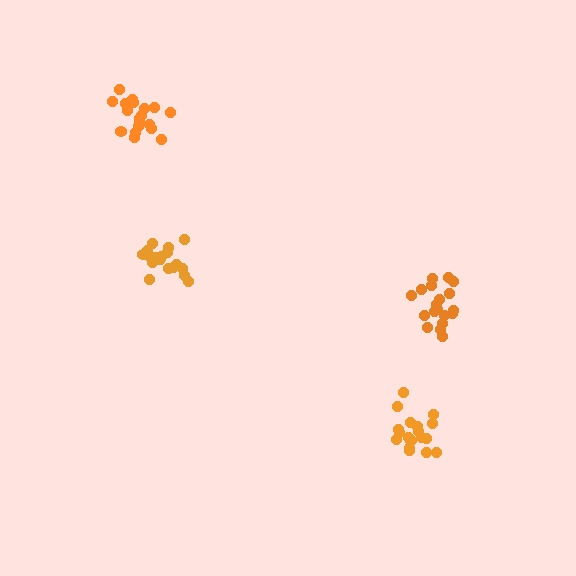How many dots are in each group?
Group 1: 19 dots, Group 2: 20 dots, Group 3: 18 dots, Group 4: 19 dots (76 total).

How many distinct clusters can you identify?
There are 4 distinct clusters.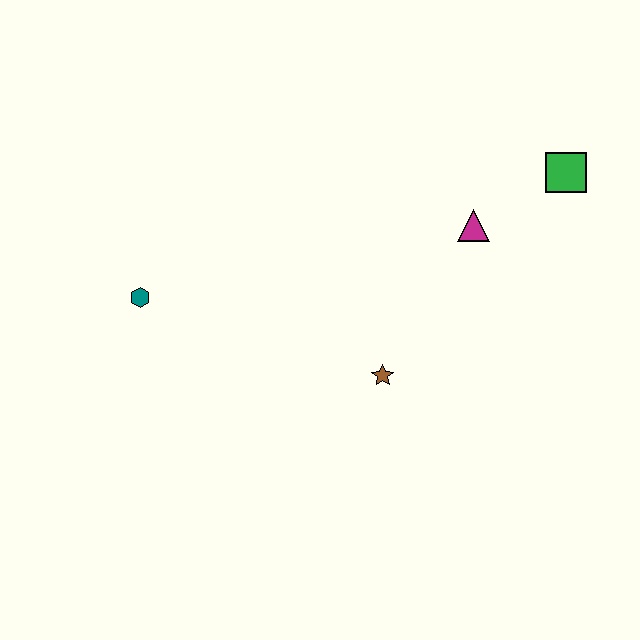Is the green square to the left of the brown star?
No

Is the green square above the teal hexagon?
Yes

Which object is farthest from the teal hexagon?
The green square is farthest from the teal hexagon.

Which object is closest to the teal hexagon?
The brown star is closest to the teal hexagon.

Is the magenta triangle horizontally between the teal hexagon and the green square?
Yes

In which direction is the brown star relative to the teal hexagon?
The brown star is to the right of the teal hexagon.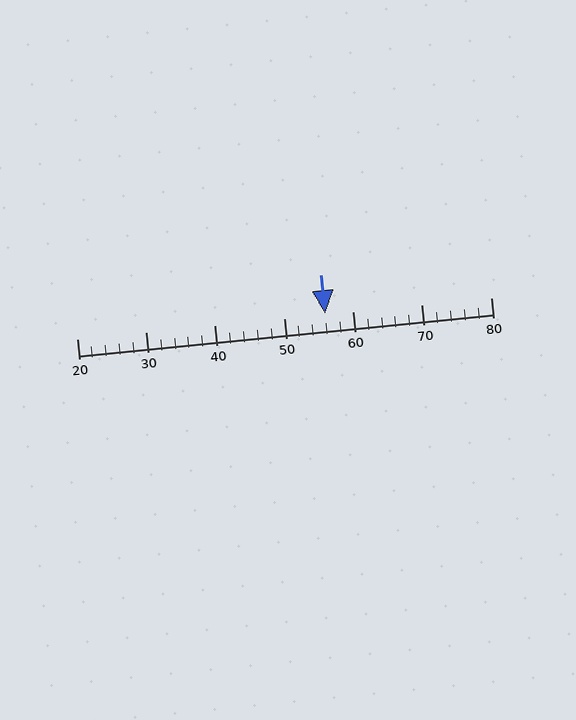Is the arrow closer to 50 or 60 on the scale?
The arrow is closer to 60.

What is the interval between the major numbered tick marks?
The major tick marks are spaced 10 units apart.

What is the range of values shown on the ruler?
The ruler shows values from 20 to 80.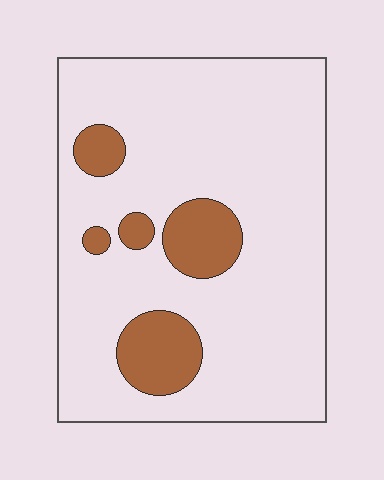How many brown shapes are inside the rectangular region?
5.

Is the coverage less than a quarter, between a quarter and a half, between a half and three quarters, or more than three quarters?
Less than a quarter.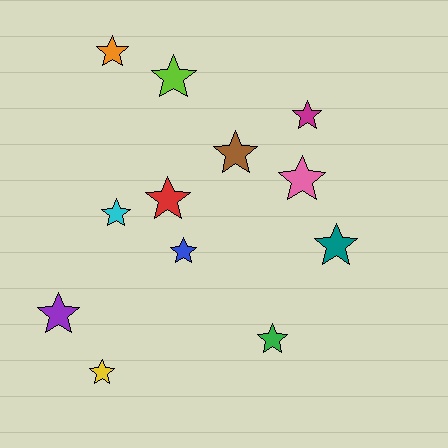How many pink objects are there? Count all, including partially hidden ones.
There is 1 pink object.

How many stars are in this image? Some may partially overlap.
There are 12 stars.